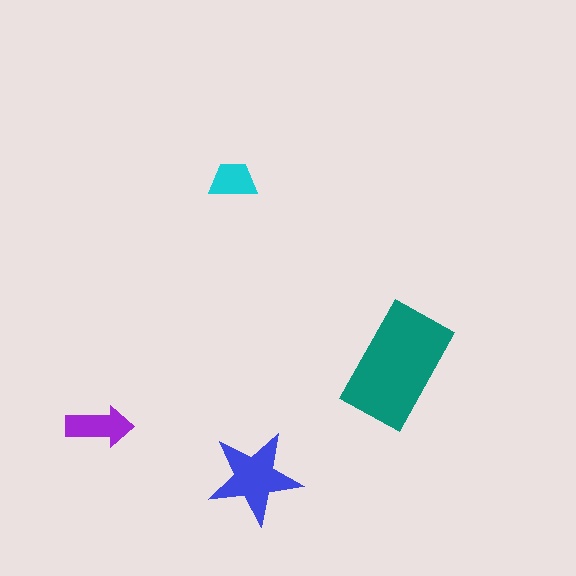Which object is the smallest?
The cyan trapezoid.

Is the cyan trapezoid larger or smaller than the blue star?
Smaller.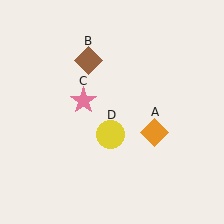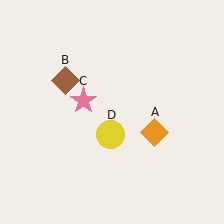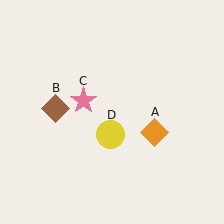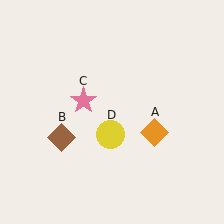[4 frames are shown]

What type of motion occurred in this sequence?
The brown diamond (object B) rotated counterclockwise around the center of the scene.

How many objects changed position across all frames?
1 object changed position: brown diamond (object B).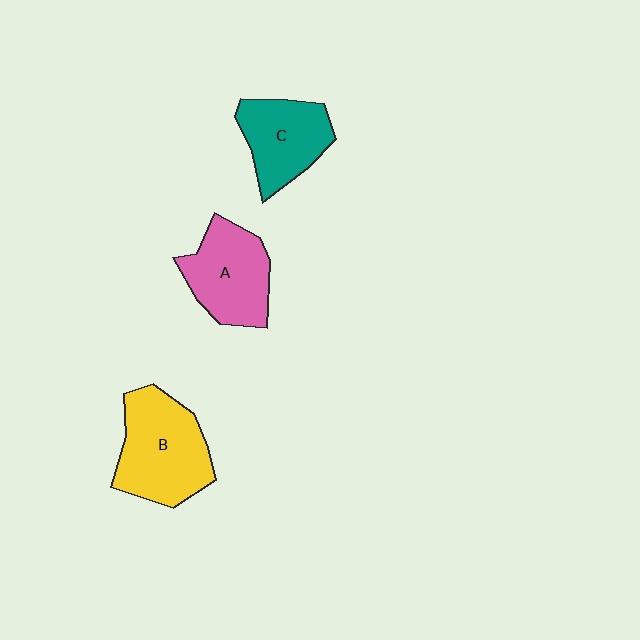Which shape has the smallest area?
Shape C (teal).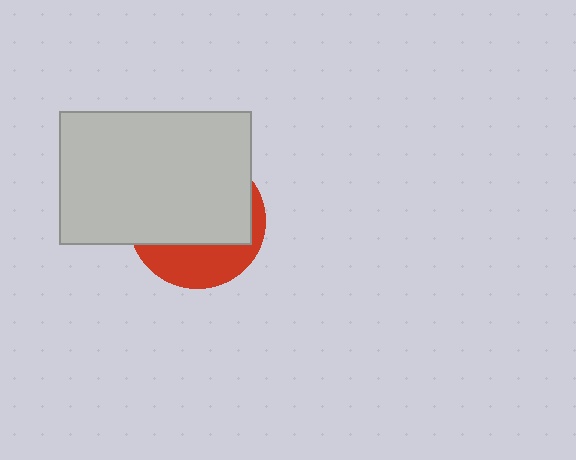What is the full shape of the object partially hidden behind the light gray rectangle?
The partially hidden object is a red circle.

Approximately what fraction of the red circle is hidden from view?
Roughly 67% of the red circle is hidden behind the light gray rectangle.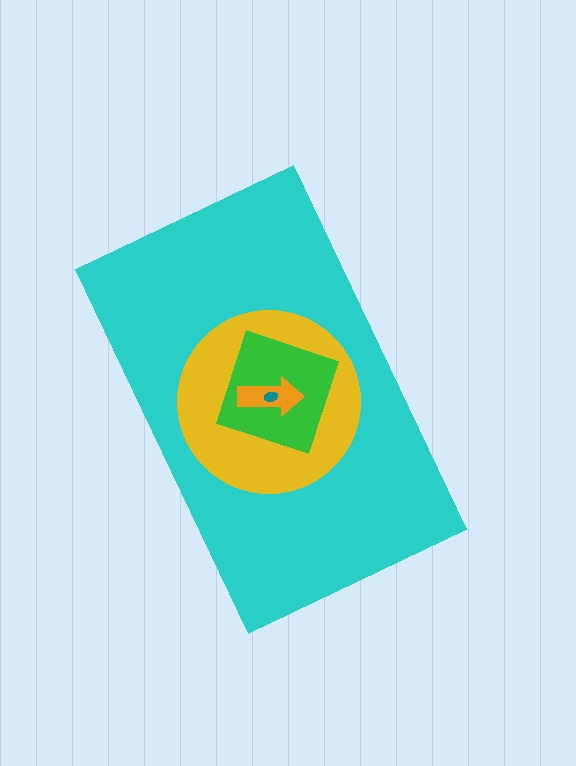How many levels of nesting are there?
5.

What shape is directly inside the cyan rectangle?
The yellow circle.